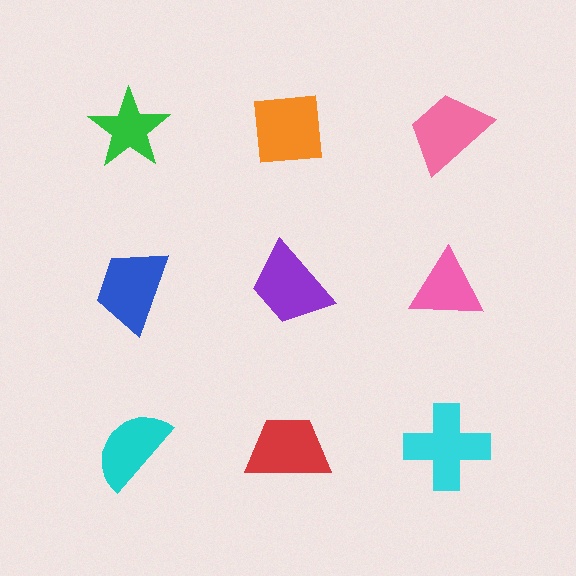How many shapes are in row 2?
3 shapes.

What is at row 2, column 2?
A purple trapezoid.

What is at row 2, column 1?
A blue trapezoid.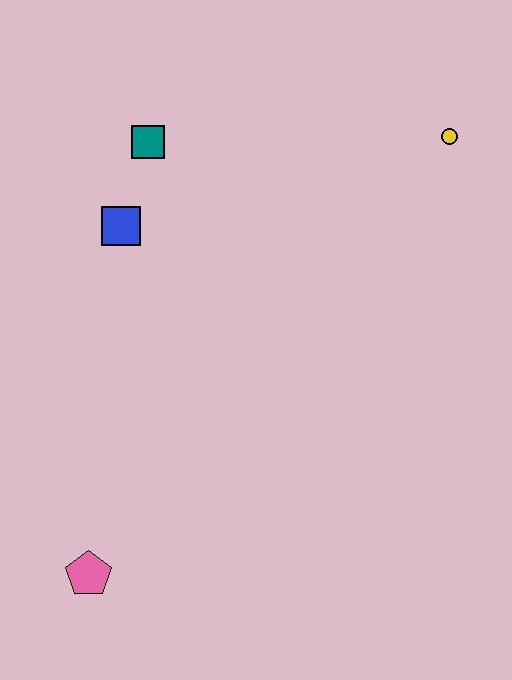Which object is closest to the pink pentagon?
The blue square is closest to the pink pentagon.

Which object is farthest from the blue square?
The pink pentagon is farthest from the blue square.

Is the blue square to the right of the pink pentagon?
Yes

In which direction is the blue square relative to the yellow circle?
The blue square is to the left of the yellow circle.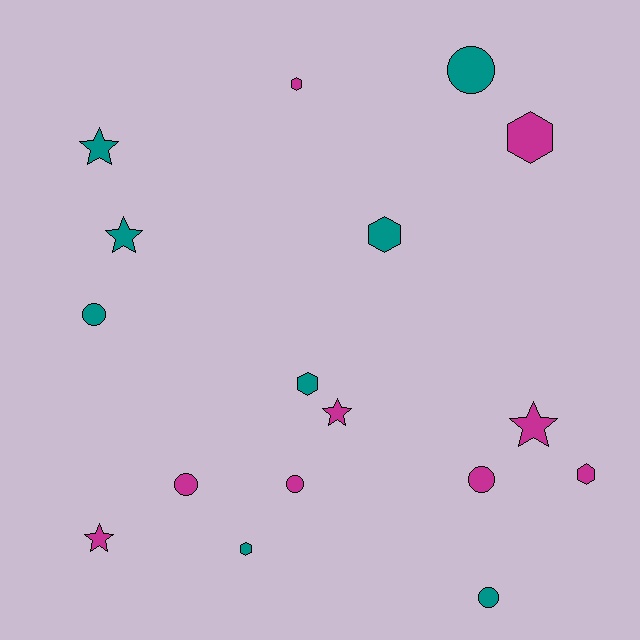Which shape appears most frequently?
Hexagon, with 6 objects.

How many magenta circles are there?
There are 3 magenta circles.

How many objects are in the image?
There are 17 objects.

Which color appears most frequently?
Magenta, with 9 objects.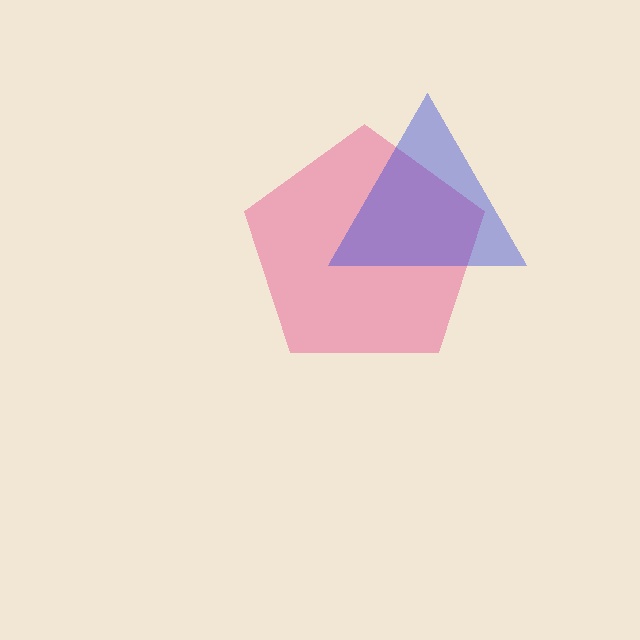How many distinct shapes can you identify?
There are 2 distinct shapes: a pink pentagon, a blue triangle.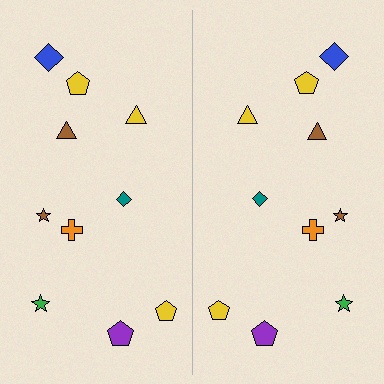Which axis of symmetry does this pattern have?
The pattern has a vertical axis of symmetry running through the center of the image.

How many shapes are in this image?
There are 20 shapes in this image.